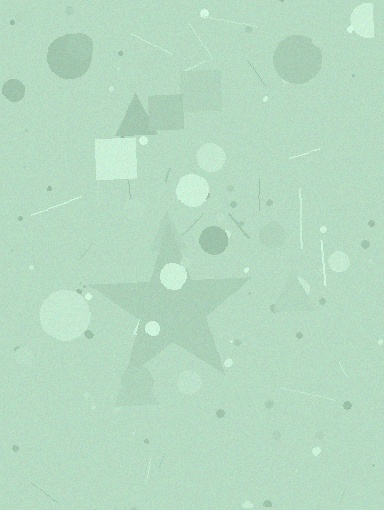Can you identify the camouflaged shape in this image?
The camouflaged shape is a star.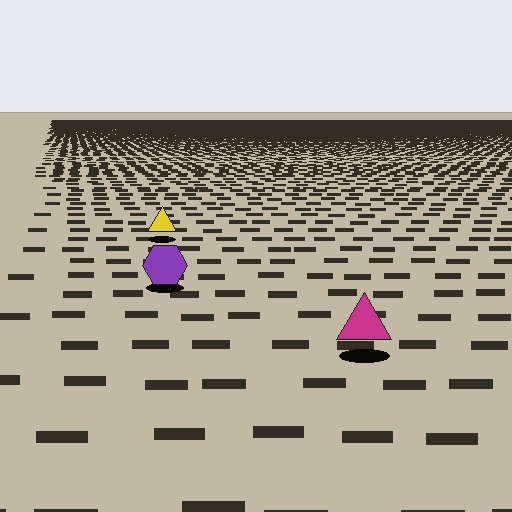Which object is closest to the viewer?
The magenta triangle is closest. The texture marks near it are larger and more spread out.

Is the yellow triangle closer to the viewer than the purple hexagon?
No. The purple hexagon is closer — you can tell from the texture gradient: the ground texture is coarser near it.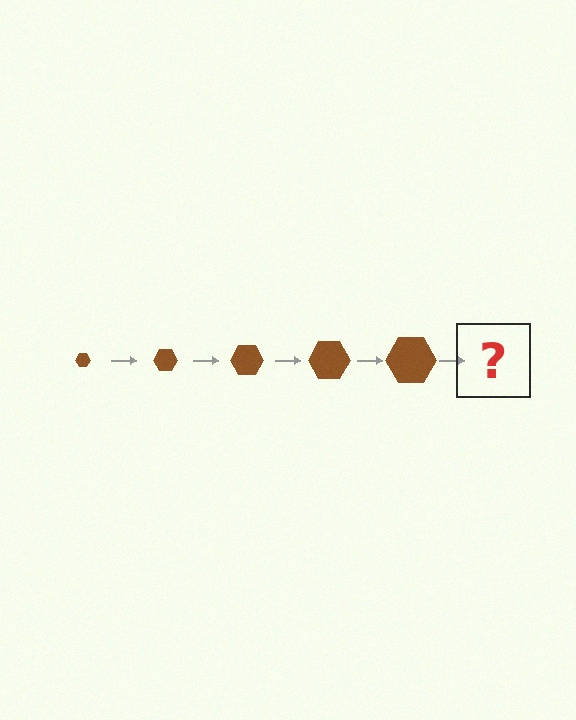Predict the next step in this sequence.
The next step is a brown hexagon, larger than the previous one.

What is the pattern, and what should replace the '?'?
The pattern is that the hexagon gets progressively larger each step. The '?' should be a brown hexagon, larger than the previous one.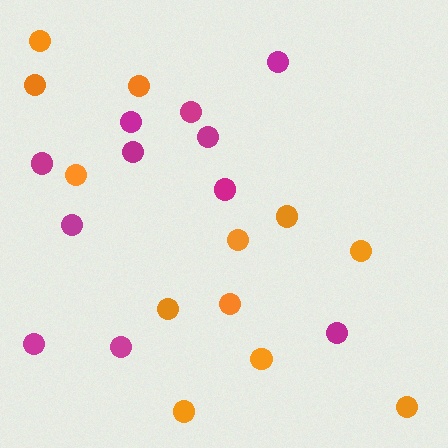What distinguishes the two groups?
There are 2 groups: one group of magenta circles (11) and one group of orange circles (12).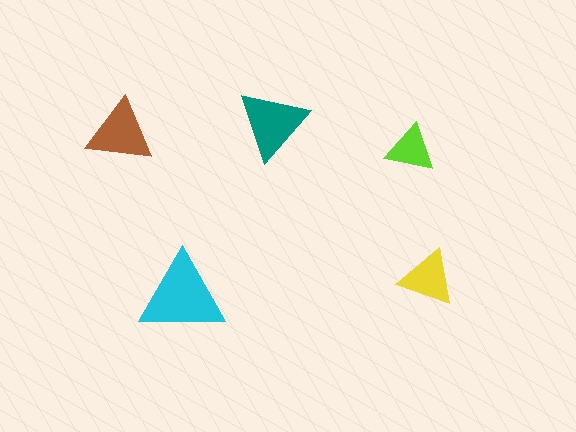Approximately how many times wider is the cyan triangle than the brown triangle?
About 1.5 times wider.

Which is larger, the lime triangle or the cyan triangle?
The cyan one.